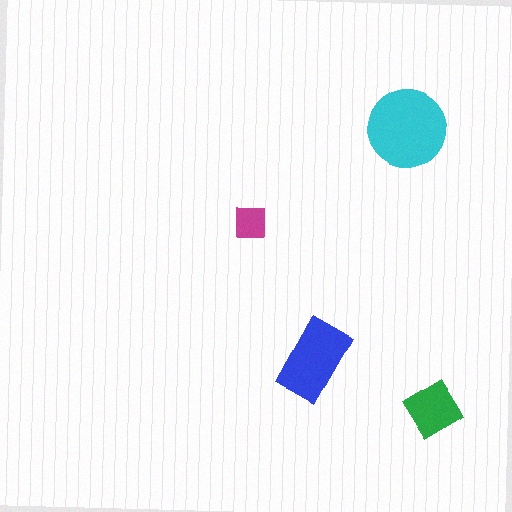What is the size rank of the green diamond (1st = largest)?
3rd.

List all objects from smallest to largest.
The magenta square, the green diamond, the blue rectangle, the cyan circle.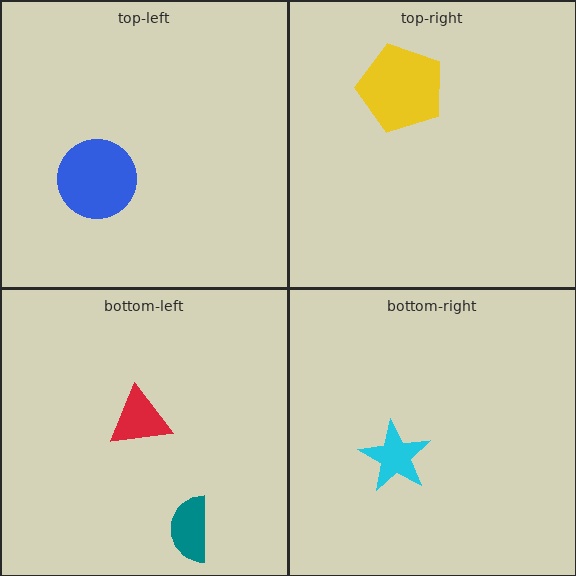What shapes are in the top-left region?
The blue circle.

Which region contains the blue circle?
The top-left region.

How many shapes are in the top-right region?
1.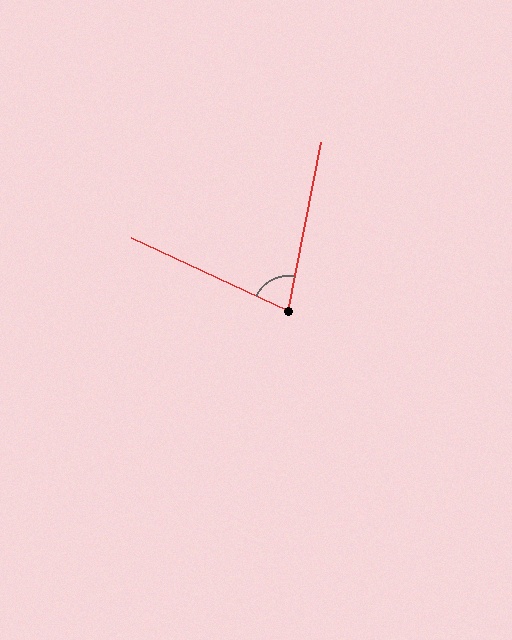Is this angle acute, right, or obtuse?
It is acute.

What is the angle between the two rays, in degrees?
Approximately 77 degrees.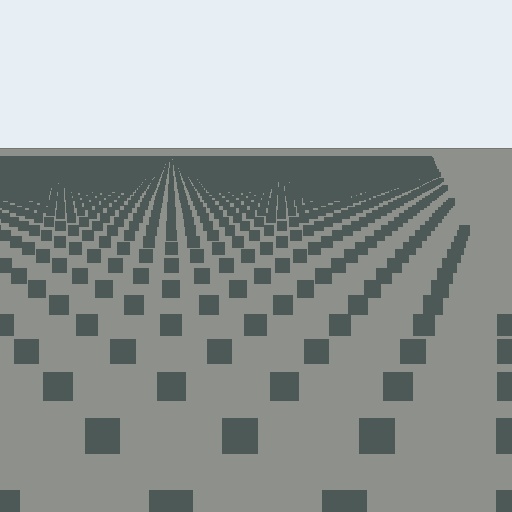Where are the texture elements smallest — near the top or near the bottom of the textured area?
Near the top.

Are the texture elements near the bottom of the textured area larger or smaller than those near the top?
Larger. Near the bottom, elements are closer to the viewer and appear at a bigger on-screen size.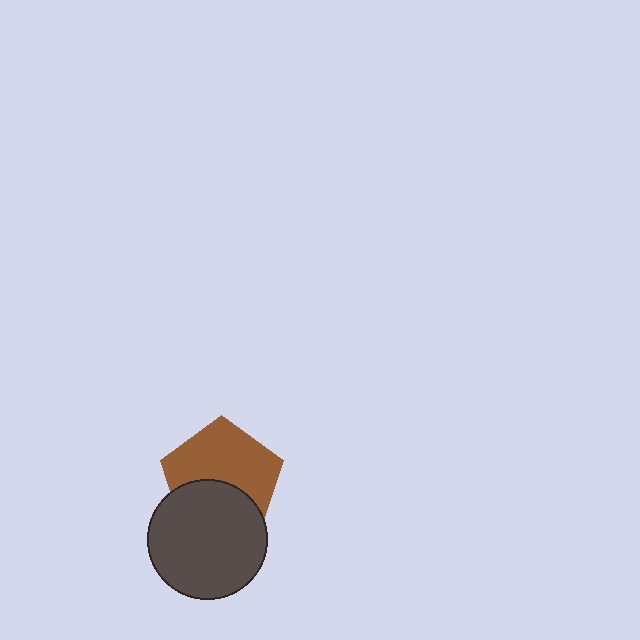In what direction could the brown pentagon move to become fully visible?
The brown pentagon could move up. That would shift it out from behind the dark gray circle entirely.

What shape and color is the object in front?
The object in front is a dark gray circle.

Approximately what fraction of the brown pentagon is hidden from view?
Roughly 40% of the brown pentagon is hidden behind the dark gray circle.